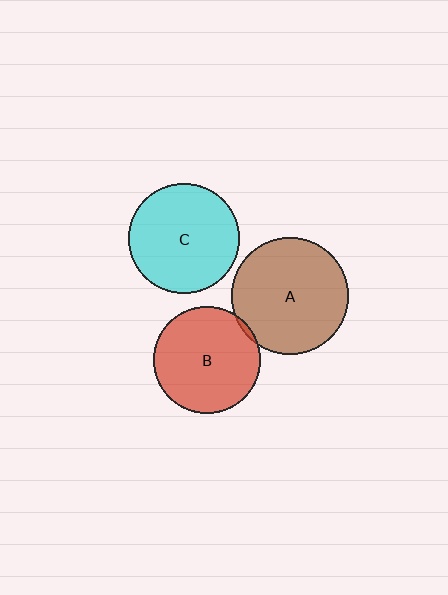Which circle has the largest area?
Circle A (brown).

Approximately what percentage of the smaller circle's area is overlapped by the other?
Approximately 5%.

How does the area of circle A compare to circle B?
Approximately 1.2 times.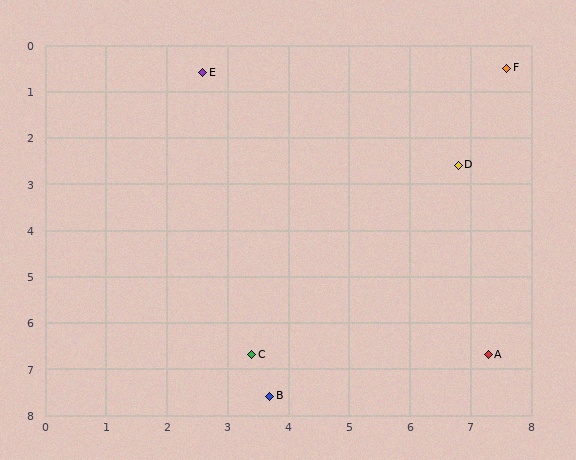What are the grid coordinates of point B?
Point B is at approximately (3.7, 7.6).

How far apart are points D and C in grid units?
Points D and C are about 5.3 grid units apart.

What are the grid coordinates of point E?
Point E is at approximately (2.6, 0.6).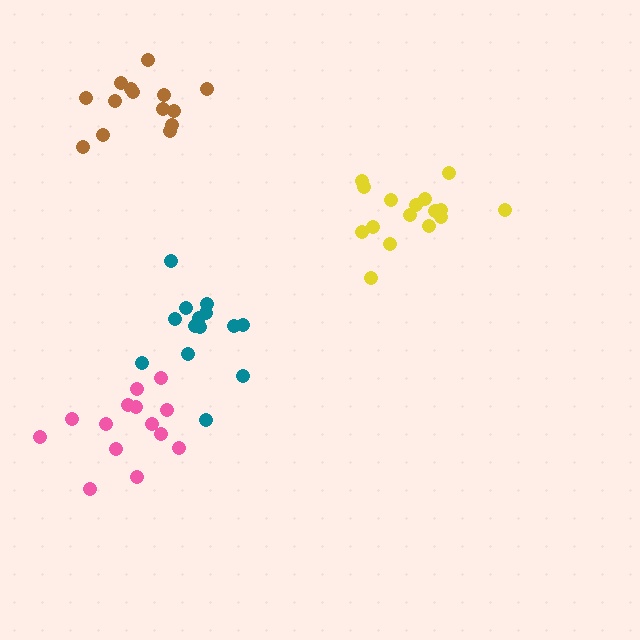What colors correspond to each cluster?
The clusters are colored: brown, yellow, pink, teal.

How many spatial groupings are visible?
There are 4 spatial groupings.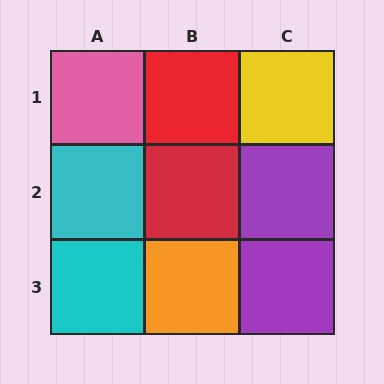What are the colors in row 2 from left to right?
Cyan, red, purple.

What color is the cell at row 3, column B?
Orange.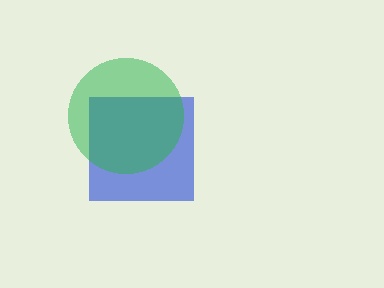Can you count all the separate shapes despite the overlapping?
Yes, there are 2 separate shapes.